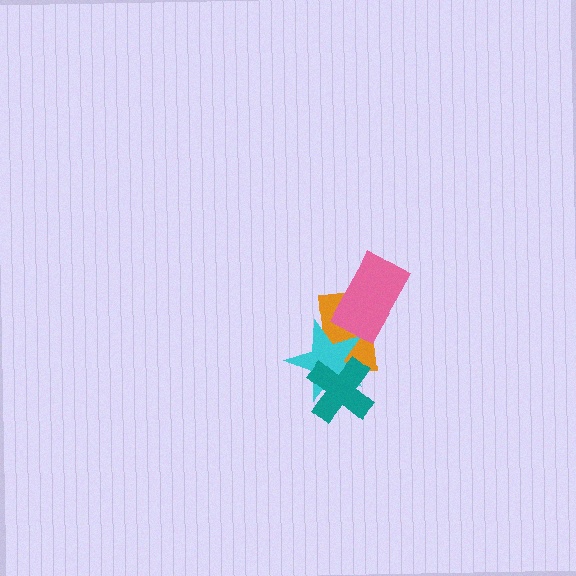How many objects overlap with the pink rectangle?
1 object overlaps with the pink rectangle.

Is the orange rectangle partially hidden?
Yes, it is partially covered by another shape.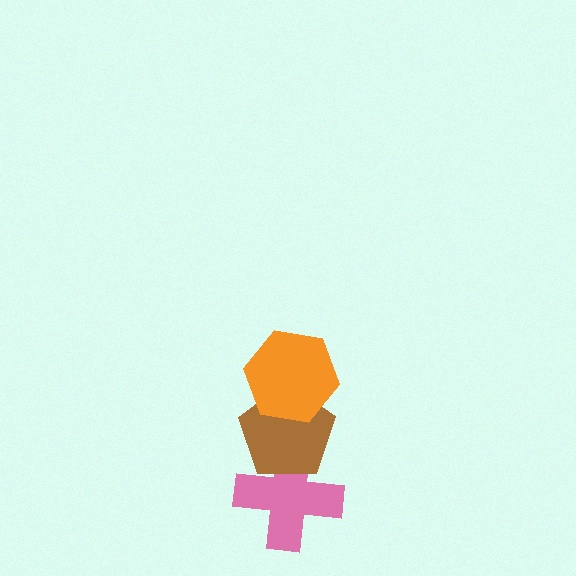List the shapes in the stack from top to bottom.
From top to bottom: the orange hexagon, the brown pentagon, the pink cross.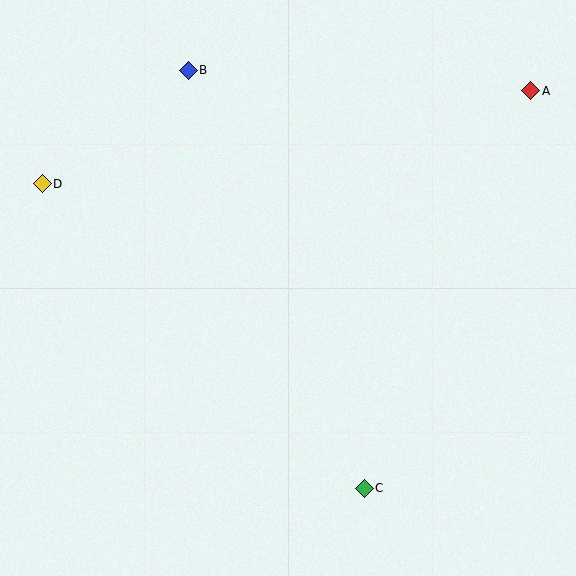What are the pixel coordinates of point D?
Point D is at (42, 184).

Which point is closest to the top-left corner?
Point D is closest to the top-left corner.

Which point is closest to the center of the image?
Point C at (364, 488) is closest to the center.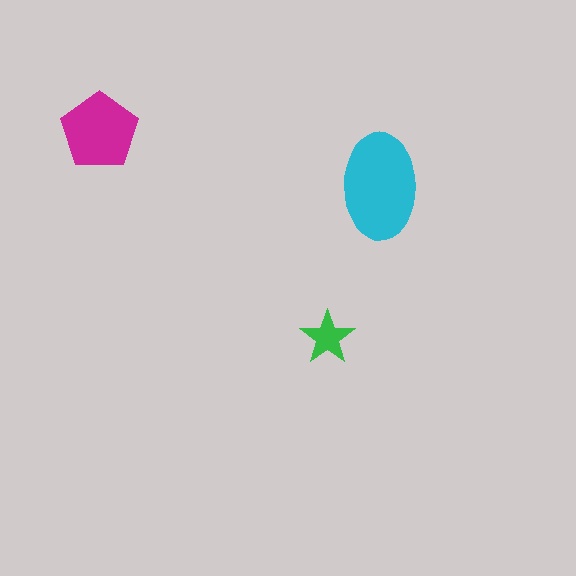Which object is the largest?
The cyan ellipse.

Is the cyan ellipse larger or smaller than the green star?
Larger.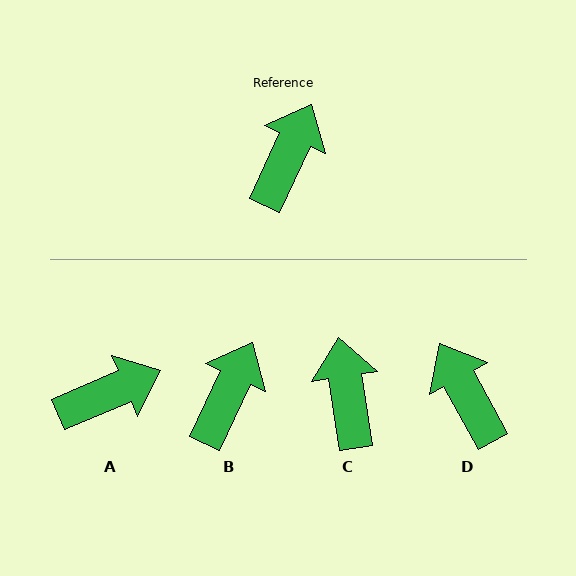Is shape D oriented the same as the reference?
No, it is off by about 54 degrees.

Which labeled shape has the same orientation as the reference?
B.